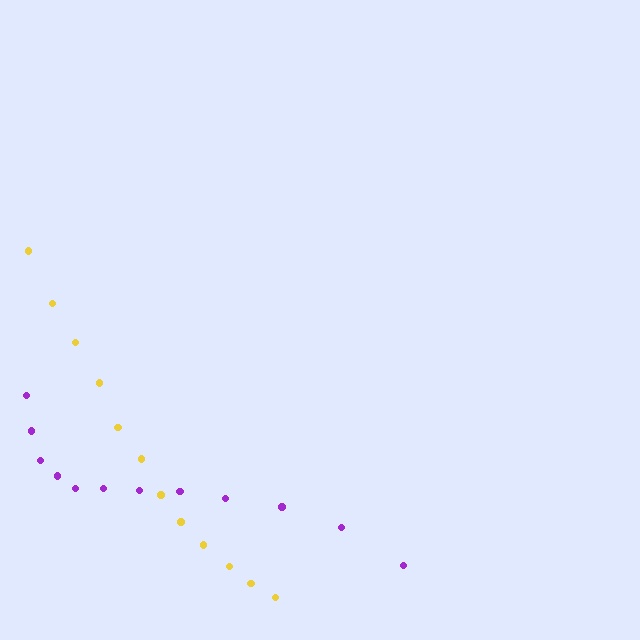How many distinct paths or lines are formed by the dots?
There are 2 distinct paths.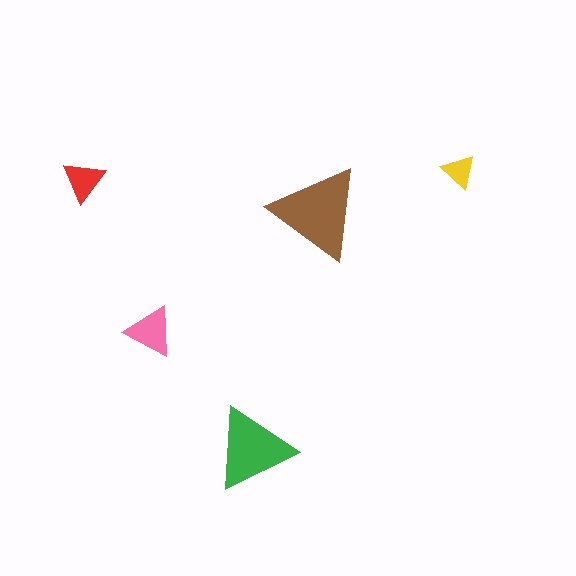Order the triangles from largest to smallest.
the brown one, the green one, the pink one, the red one, the yellow one.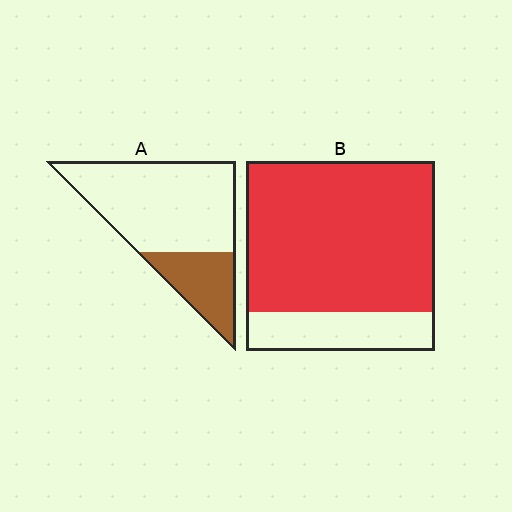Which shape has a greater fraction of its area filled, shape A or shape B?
Shape B.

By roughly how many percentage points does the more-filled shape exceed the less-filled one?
By roughly 50 percentage points (B over A).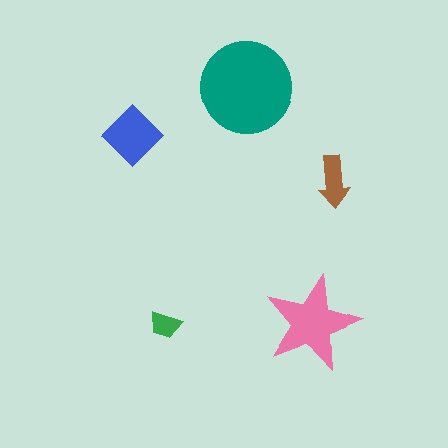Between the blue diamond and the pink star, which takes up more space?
The pink star.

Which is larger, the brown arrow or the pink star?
The pink star.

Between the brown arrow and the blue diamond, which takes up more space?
The blue diamond.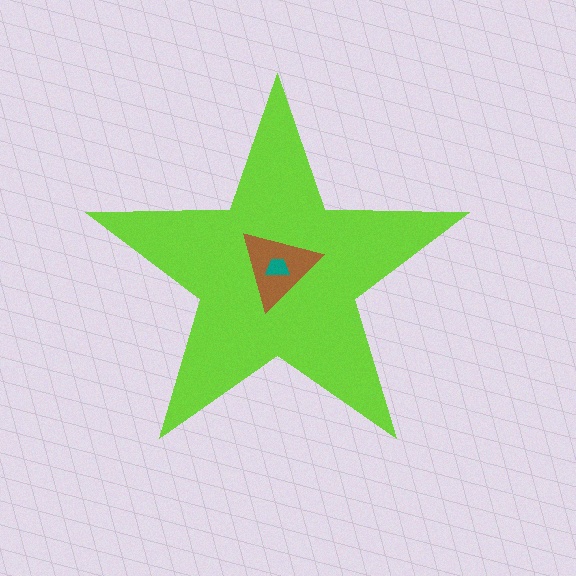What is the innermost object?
The teal trapezoid.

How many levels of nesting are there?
3.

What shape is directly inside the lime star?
The brown triangle.